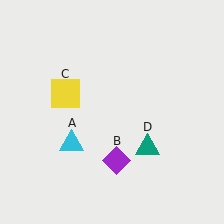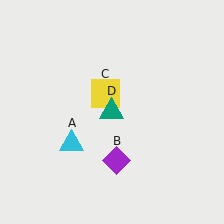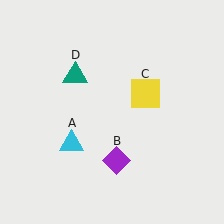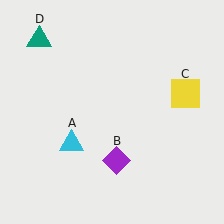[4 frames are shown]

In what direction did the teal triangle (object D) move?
The teal triangle (object D) moved up and to the left.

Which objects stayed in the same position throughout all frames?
Cyan triangle (object A) and purple diamond (object B) remained stationary.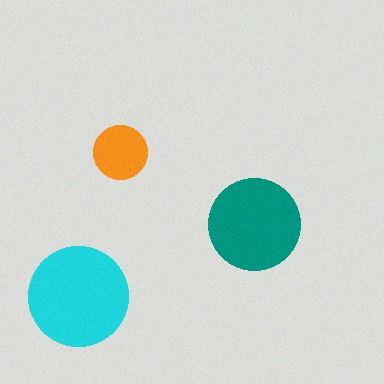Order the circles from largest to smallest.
the cyan one, the teal one, the orange one.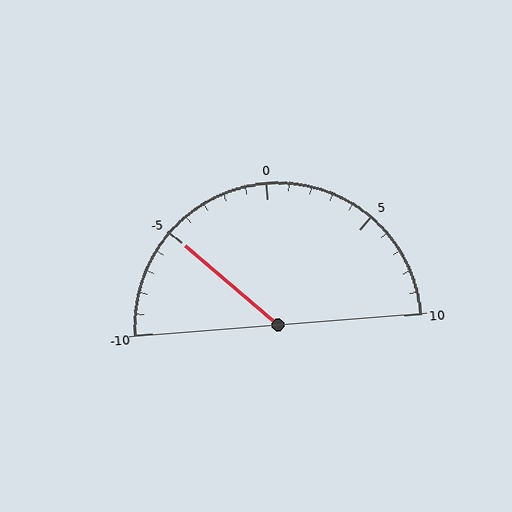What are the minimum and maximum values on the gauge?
The gauge ranges from -10 to 10.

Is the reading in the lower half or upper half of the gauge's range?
The reading is in the lower half of the range (-10 to 10).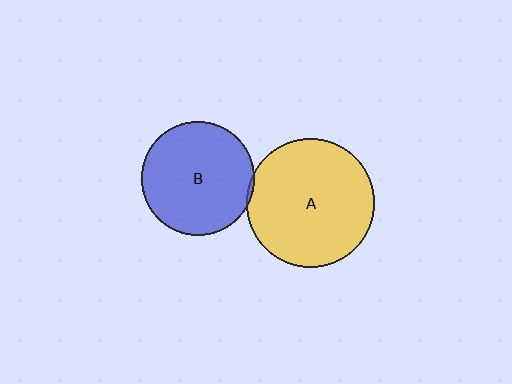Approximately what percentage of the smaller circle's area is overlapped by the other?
Approximately 5%.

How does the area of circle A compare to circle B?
Approximately 1.3 times.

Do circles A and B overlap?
Yes.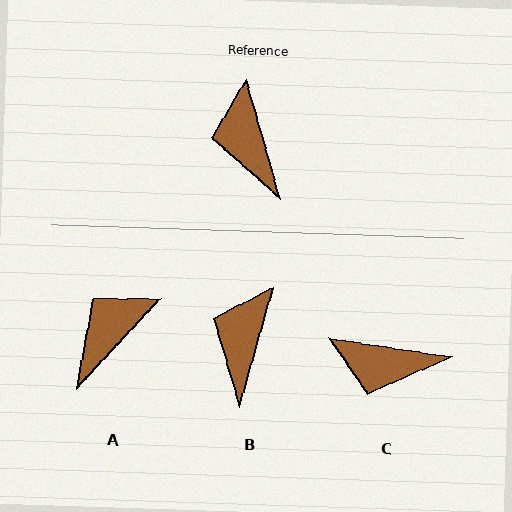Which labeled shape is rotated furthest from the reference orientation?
C, about 65 degrees away.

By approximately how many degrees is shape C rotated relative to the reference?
Approximately 65 degrees counter-clockwise.